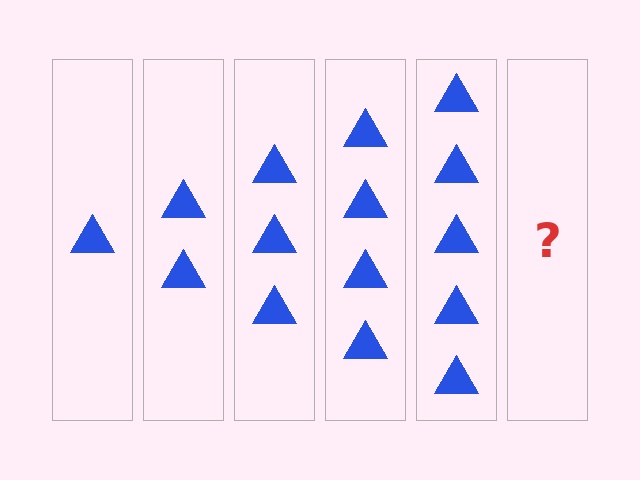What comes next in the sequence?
The next element should be 6 triangles.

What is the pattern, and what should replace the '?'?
The pattern is that each step adds one more triangle. The '?' should be 6 triangles.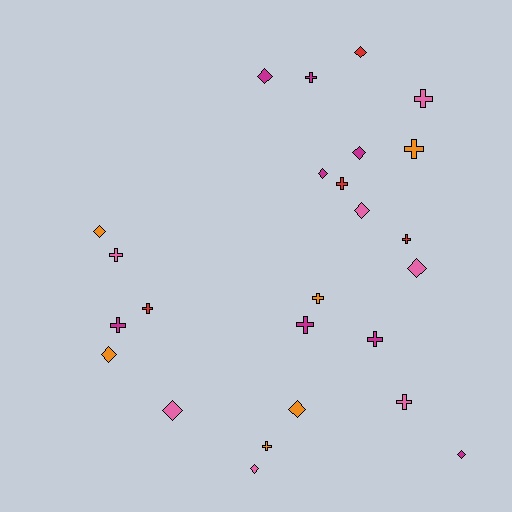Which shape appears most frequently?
Cross, with 13 objects.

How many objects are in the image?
There are 25 objects.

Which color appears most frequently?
Magenta, with 8 objects.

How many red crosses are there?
There are 3 red crosses.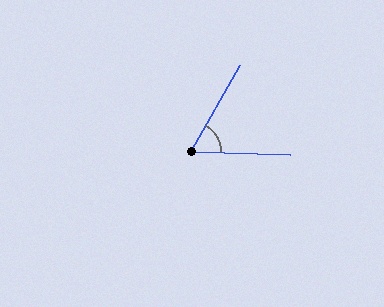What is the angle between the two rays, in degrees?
Approximately 62 degrees.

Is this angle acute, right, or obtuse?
It is acute.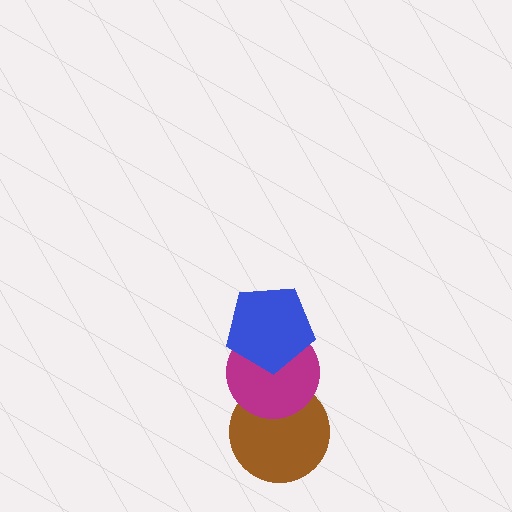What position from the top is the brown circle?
The brown circle is 3rd from the top.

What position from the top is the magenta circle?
The magenta circle is 2nd from the top.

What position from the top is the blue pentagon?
The blue pentagon is 1st from the top.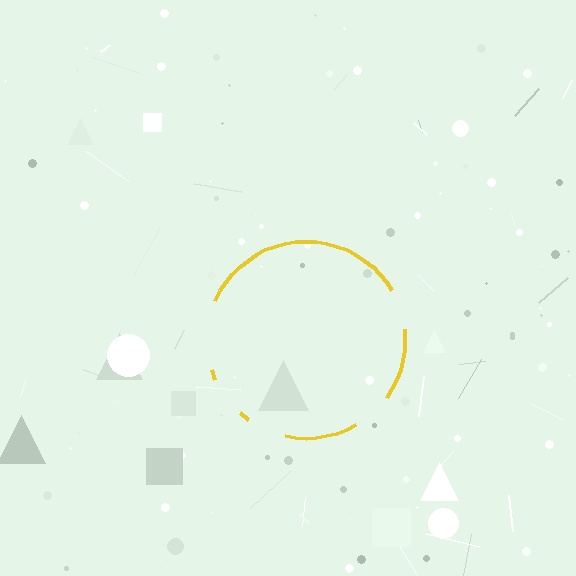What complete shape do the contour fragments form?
The contour fragments form a circle.